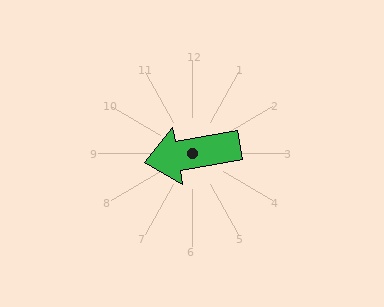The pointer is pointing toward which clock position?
Roughly 9 o'clock.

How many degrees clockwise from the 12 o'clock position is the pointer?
Approximately 260 degrees.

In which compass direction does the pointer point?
West.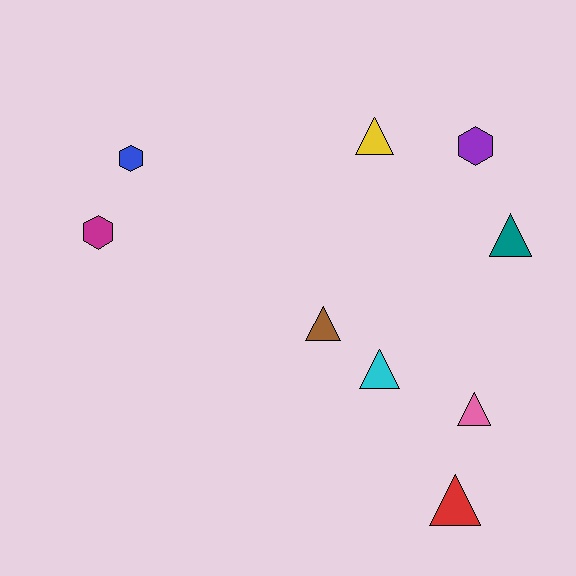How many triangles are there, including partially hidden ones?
There are 6 triangles.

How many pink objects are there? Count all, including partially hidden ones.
There is 1 pink object.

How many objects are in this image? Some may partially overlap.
There are 9 objects.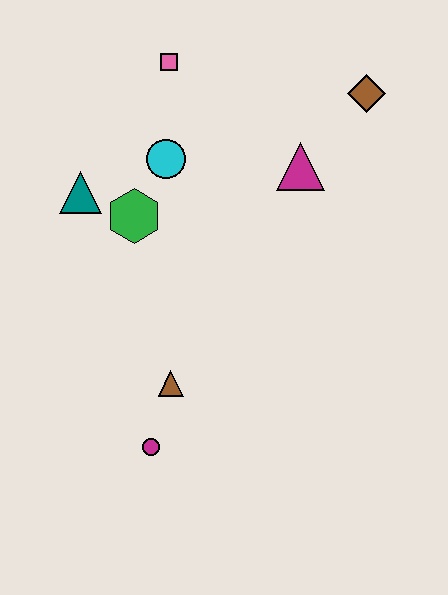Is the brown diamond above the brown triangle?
Yes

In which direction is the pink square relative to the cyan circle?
The pink square is above the cyan circle.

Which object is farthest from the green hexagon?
The brown diamond is farthest from the green hexagon.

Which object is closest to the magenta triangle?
The brown diamond is closest to the magenta triangle.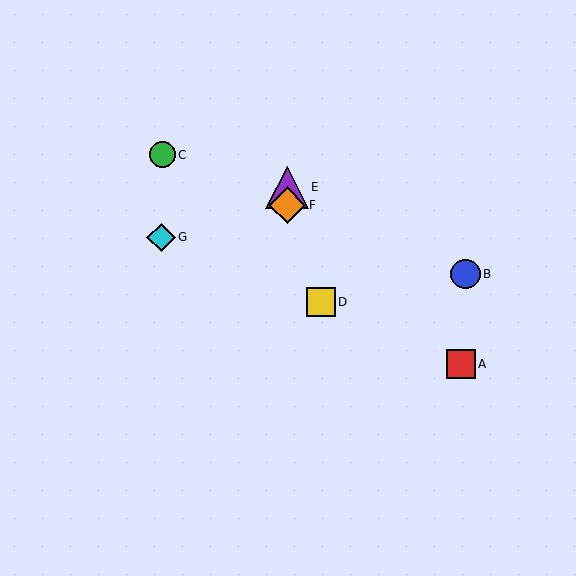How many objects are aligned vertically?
2 objects (E, F) are aligned vertically.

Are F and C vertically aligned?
No, F is at x≈287 and C is at x≈162.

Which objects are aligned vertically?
Objects E, F are aligned vertically.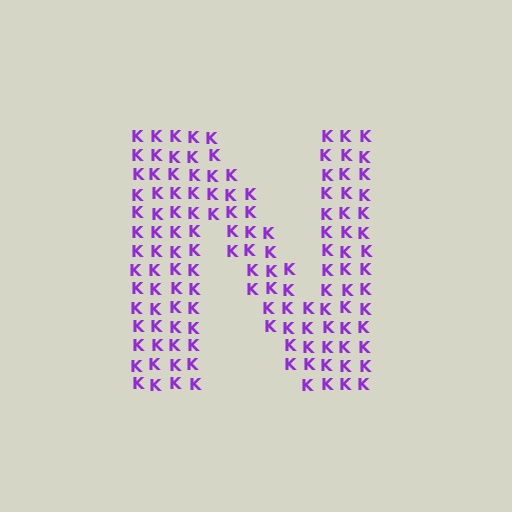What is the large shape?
The large shape is the letter N.